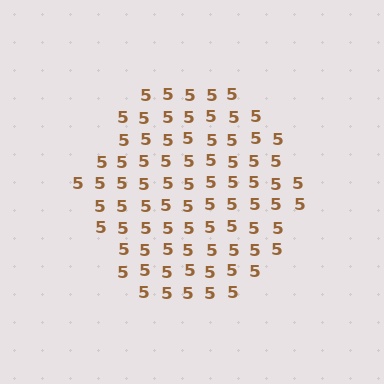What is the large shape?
The large shape is a hexagon.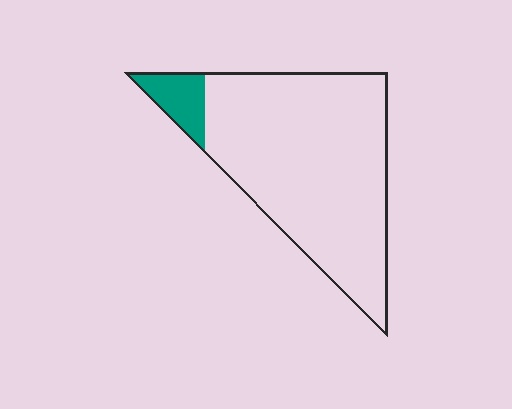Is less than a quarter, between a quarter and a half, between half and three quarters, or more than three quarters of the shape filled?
Less than a quarter.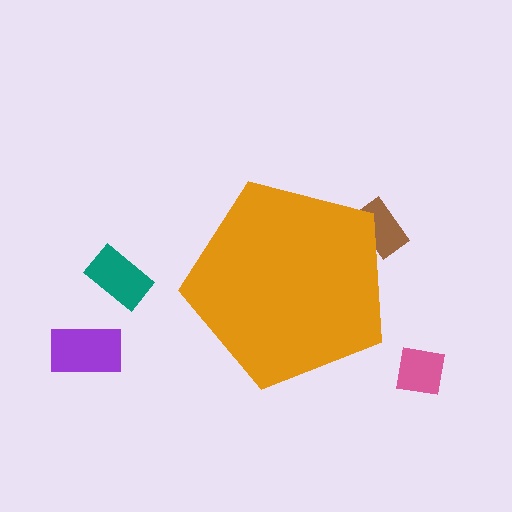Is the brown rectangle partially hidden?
Yes, the brown rectangle is partially hidden behind the orange pentagon.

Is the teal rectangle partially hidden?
No, the teal rectangle is fully visible.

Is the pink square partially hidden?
No, the pink square is fully visible.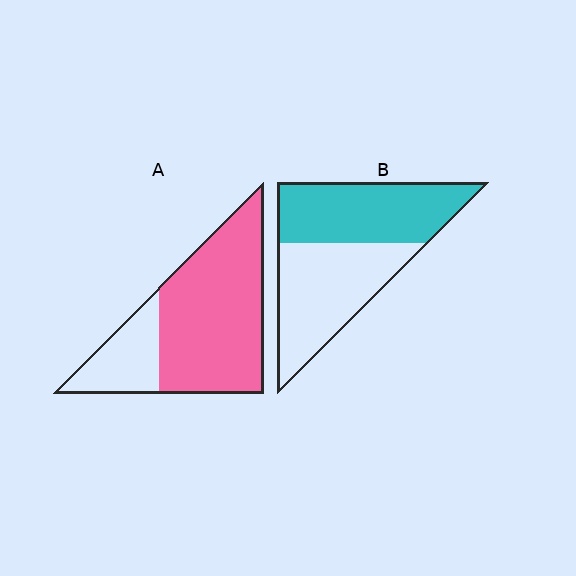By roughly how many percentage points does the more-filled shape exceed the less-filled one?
By roughly 25 percentage points (A over B).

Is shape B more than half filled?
Roughly half.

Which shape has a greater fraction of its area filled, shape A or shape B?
Shape A.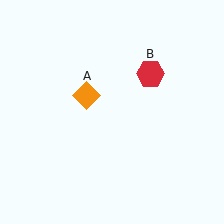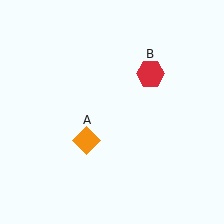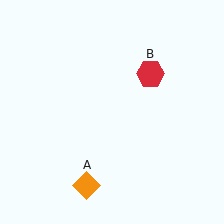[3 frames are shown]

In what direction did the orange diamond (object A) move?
The orange diamond (object A) moved down.